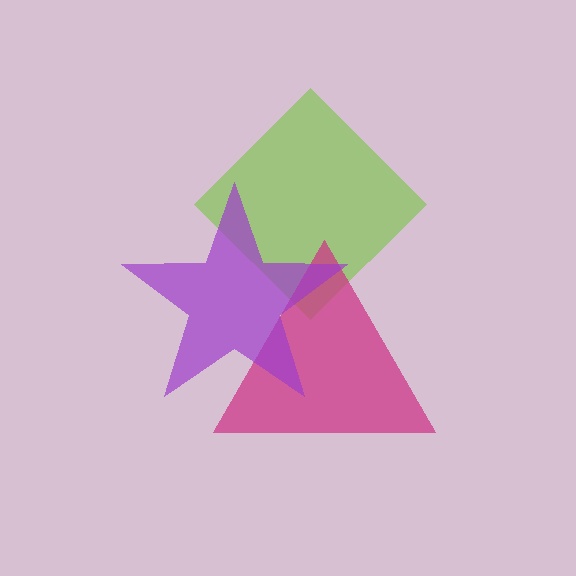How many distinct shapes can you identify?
There are 3 distinct shapes: a lime diamond, a magenta triangle, a purple star.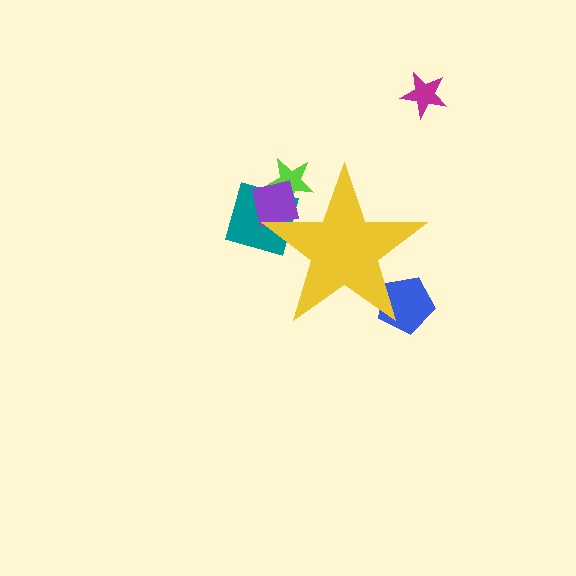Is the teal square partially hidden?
Yes, the teal square is partially hidden behind the yellow star.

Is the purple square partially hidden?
Yes, the purple square is partially hidden behind the yellow star.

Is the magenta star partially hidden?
No, the magenta star is fully visible.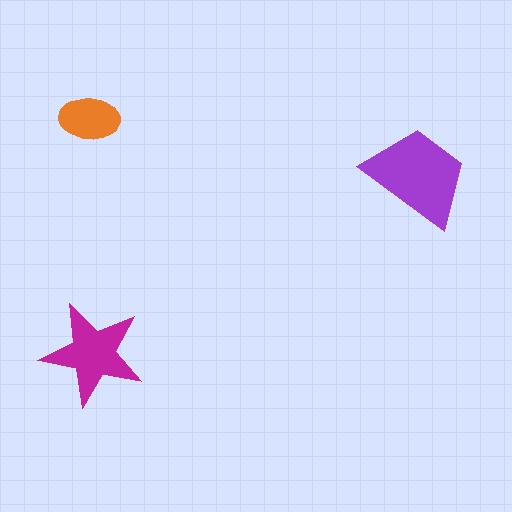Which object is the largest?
The purple trapezoid.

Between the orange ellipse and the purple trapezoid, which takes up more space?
The purple trapezoid.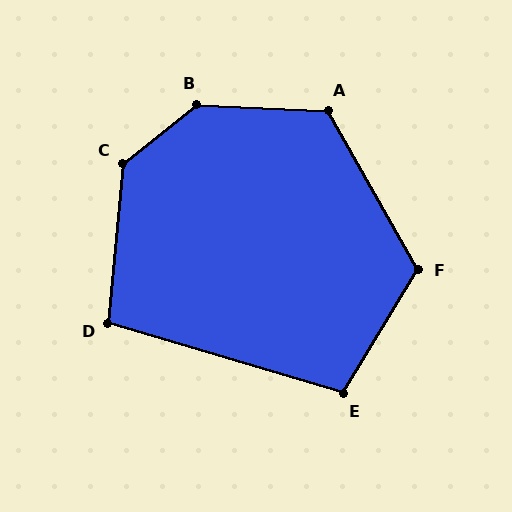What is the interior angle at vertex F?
Approximately 120 degrees (obtuse).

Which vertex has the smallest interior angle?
D, at approximately 101 degrees.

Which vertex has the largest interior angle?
B, at approximately 139 degrees.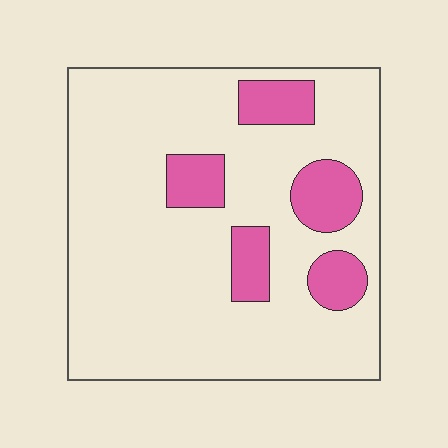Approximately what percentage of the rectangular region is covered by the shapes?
Approximately 15%.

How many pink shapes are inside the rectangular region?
5.